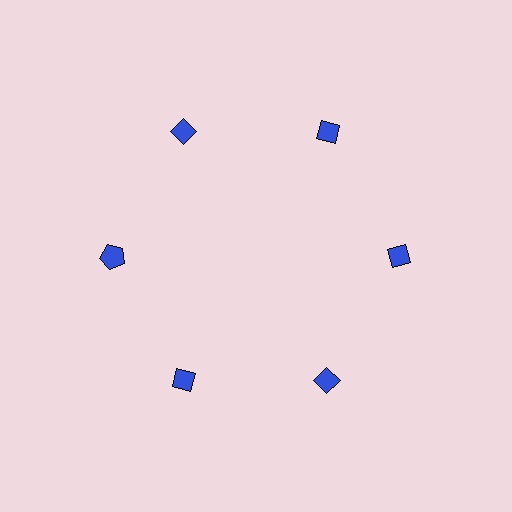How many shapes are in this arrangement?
There are 6 shapes arranged in a ring pattern.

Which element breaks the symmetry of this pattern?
The blue pentagon at roughly the 9 o'clock position breaks the symmetry. All other shapes are blue diamonds.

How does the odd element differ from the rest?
It has a different shape: pentagon instead of diamond.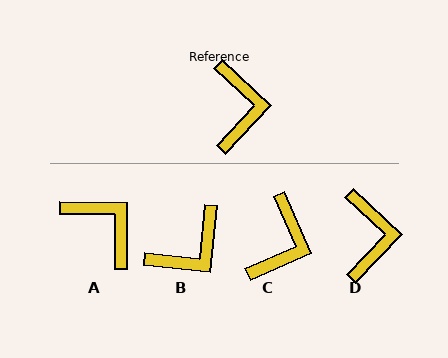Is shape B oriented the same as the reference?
No, it is off by about 53 degrees.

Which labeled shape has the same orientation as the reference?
D.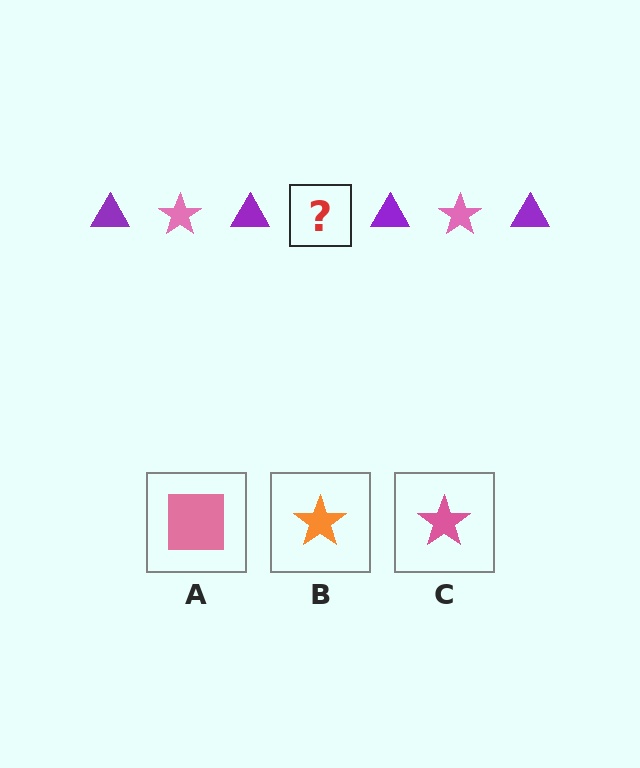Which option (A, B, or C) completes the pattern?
C.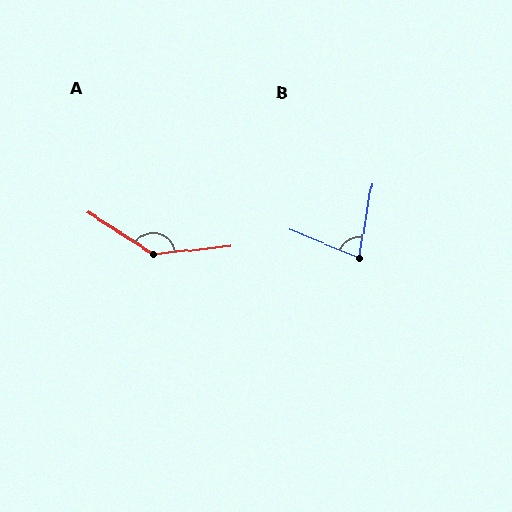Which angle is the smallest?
B, at approximately 77 degrees.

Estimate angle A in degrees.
Approximately 142 degrees.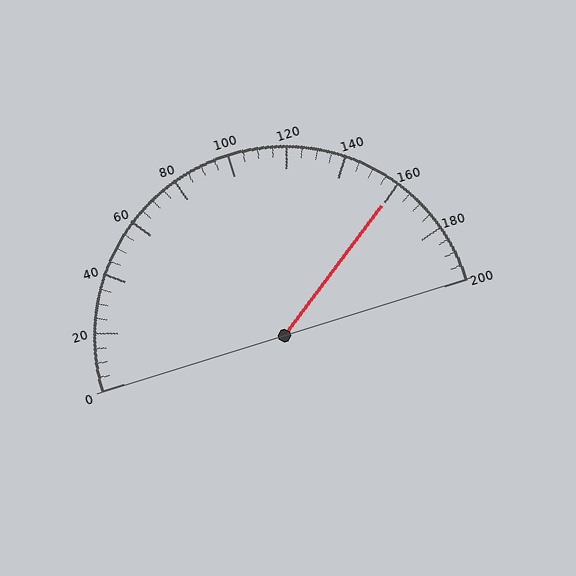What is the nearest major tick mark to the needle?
The nearest major tick mark is 160.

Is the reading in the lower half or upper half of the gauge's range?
The reading is in the upper half of the range (0 to 200).